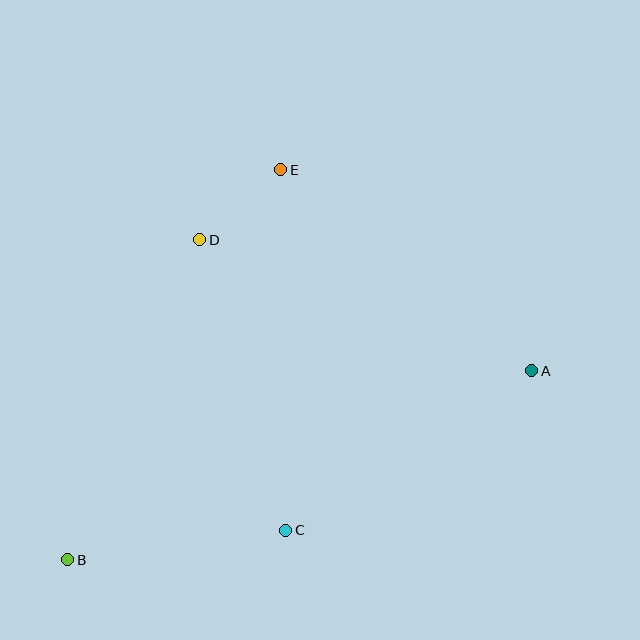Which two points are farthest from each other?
Points A and B are farthest from each other.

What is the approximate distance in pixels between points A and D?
The distance between A and D is approximately 357 pixels.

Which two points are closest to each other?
Points D and E are closest to each other.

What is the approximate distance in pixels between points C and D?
The distance between C and D is approximately 303 pixels.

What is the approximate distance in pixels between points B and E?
The distance between B and E is approximately 444 pixels.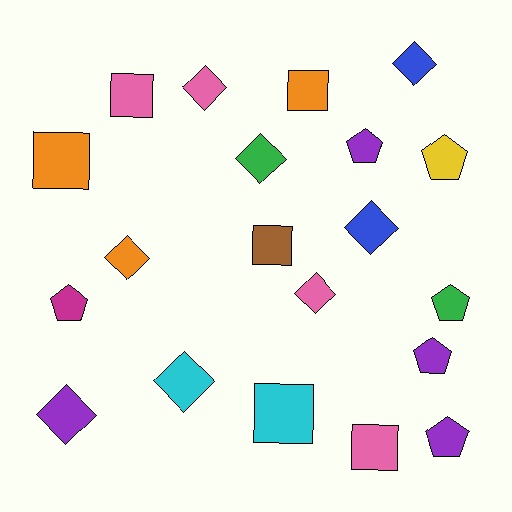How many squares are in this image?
There are 6 squares.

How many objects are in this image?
There are 20 objects.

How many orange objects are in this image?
There are 3 orange objects.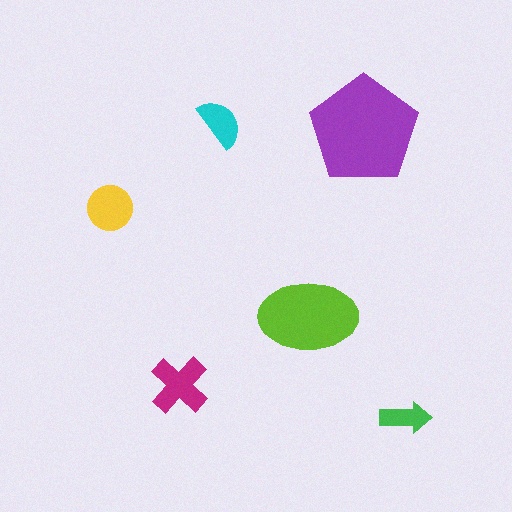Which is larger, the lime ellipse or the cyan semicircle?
The lime ellipse.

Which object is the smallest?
The green arrow.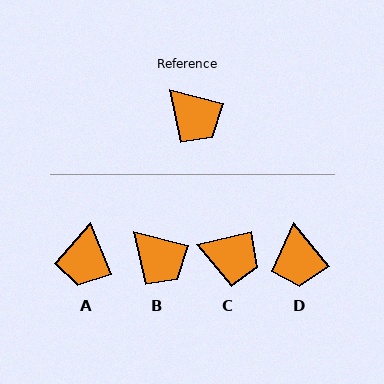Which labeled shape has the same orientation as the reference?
B.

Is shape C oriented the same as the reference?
No, it is off by about 27 degrees.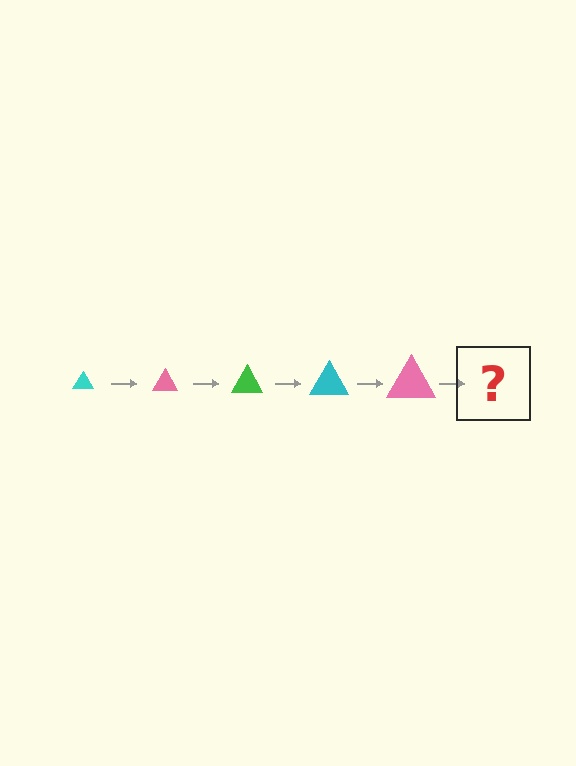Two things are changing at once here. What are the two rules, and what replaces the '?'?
The two rules are that the triangle grows larger each step and the color cycles through cyan, pink, and green. The '?' should be a green triangle, larger than the previous one.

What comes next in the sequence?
The next element should be a green triangle, larger than the previous one.